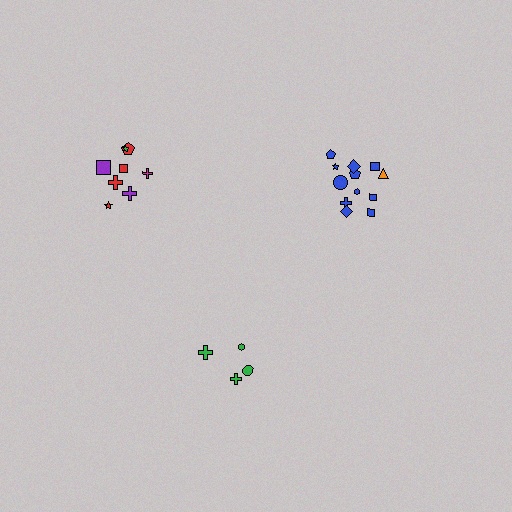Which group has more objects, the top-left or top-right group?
The top-right group.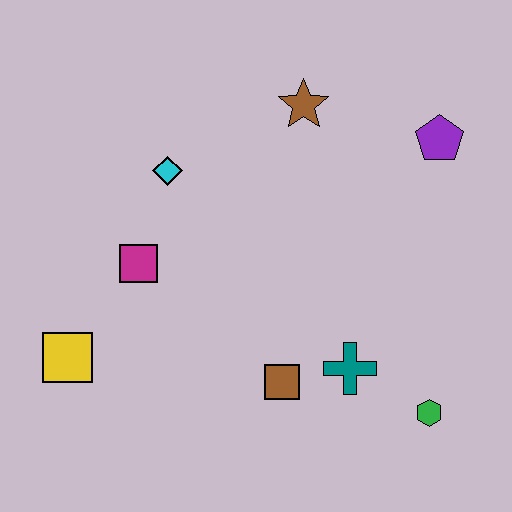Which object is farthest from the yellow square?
The purple pentagon is farthest from the yellow square.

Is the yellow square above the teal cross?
Yes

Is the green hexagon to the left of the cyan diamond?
No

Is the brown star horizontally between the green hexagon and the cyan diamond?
Yes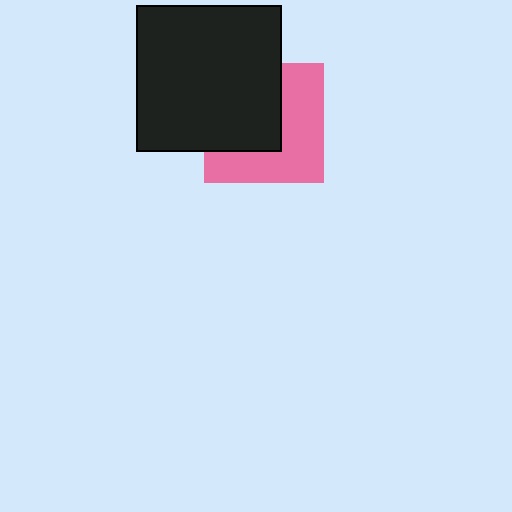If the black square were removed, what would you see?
You would see the complete pink square.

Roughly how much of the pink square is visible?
About half of it is visible (roughly 52%).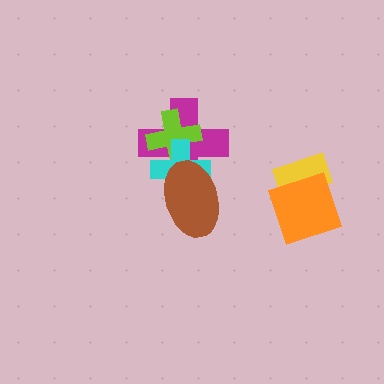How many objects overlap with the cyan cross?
3 objects overlap with the cyan cross.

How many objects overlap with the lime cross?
2 objects overlap with the lime cross.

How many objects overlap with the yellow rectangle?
1 object overlaps with the yellow rectangle.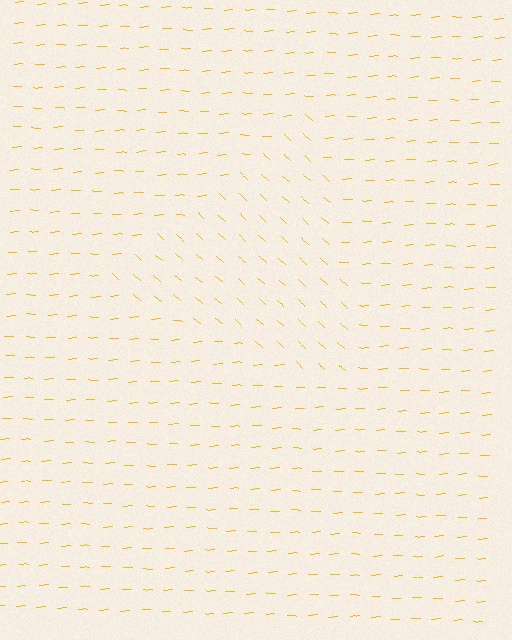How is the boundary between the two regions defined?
The boundary is defined purely by a change in line orientation (approximately 45 degrees difference). All lines are the same color and thickness.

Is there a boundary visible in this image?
Yes, there is a texture boundary formed by a change in line orientation.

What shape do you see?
I see a triangle.